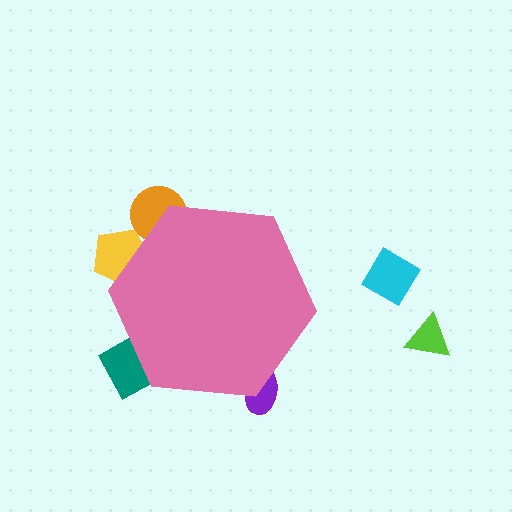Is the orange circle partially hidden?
Yes, the orange circle is partially hidden behind the pink hexagon.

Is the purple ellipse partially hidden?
Yes, the purple ellipse is partially hidden behind the pink hexagon.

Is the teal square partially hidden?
Yes, the teal square is partially hidden behind the pink hexagon.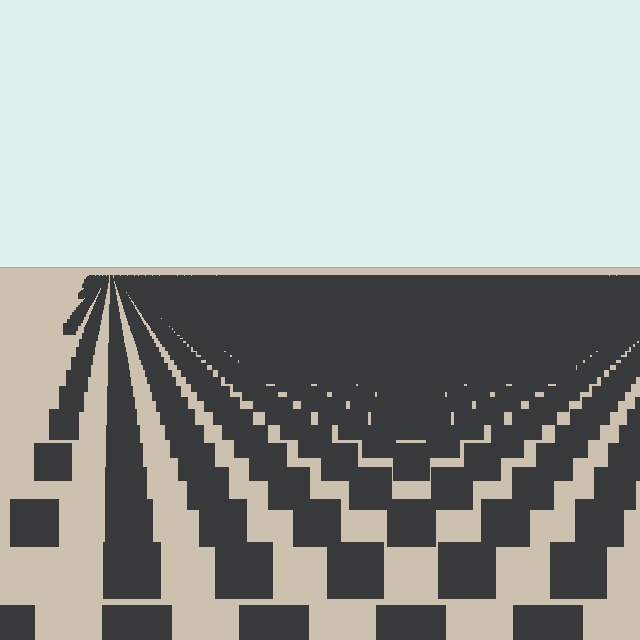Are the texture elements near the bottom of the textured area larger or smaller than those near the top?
Larger. Near the bottom, elements are closer to the viewer and appear at a bigger on-screen size.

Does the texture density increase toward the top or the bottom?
Density increases toward the top.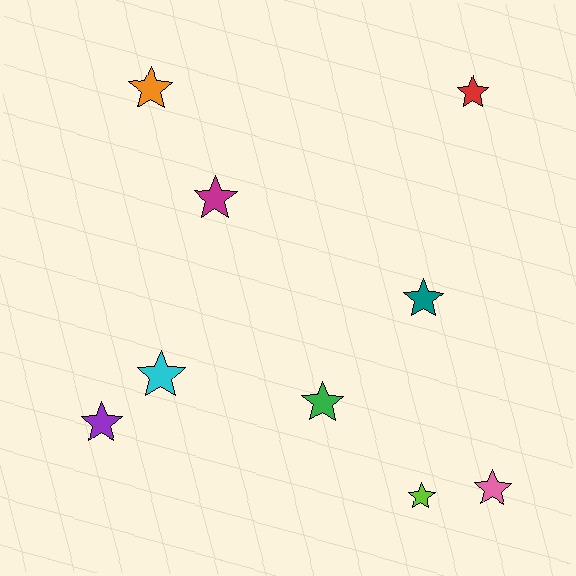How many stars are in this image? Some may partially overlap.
There are 9 stars.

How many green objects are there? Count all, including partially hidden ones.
There is 1 green object.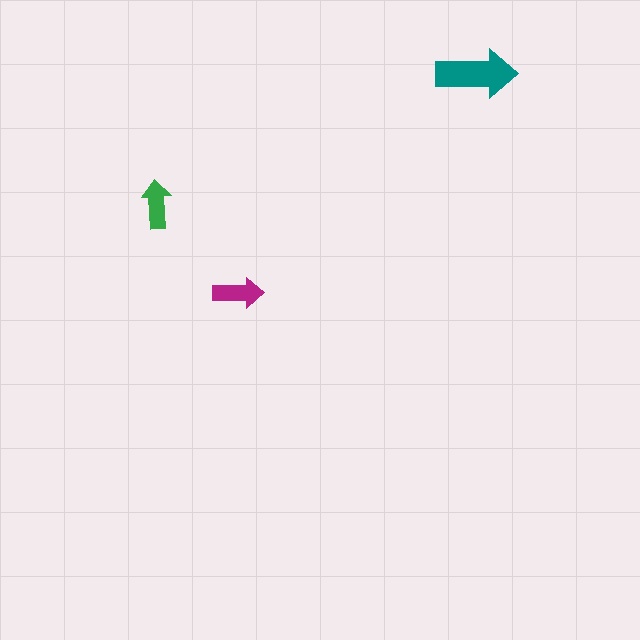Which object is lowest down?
The magenta arrow is bottommost.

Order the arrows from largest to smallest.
the teal one, the magenta one, the green one.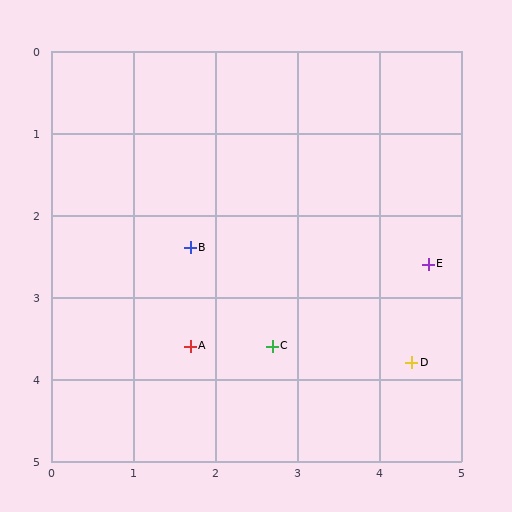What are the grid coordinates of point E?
Point E is at approximately (4.6, 2.6).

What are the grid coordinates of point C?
Point C is at approximately (2.7, 3.6).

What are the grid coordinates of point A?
Point A is at approximately (1.7, 3.6).